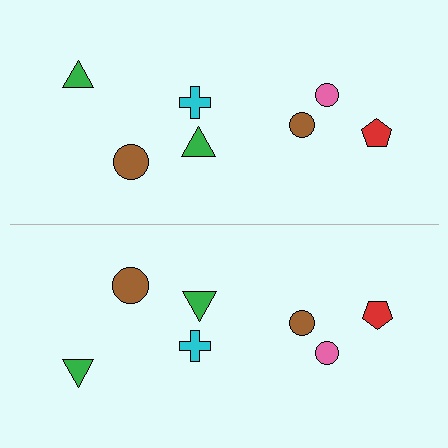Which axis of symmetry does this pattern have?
The pattern has a horizontal axis of symmetry running through the center of the image.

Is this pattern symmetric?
Yes, this pattern has bilateral (reflection) symmetry.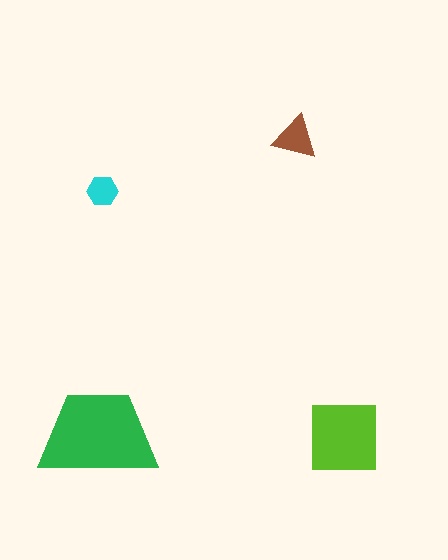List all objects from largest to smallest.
The green trapezoid, the lime square, the brown triangle, the cyan hexagon.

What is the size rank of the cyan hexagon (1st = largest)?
4th.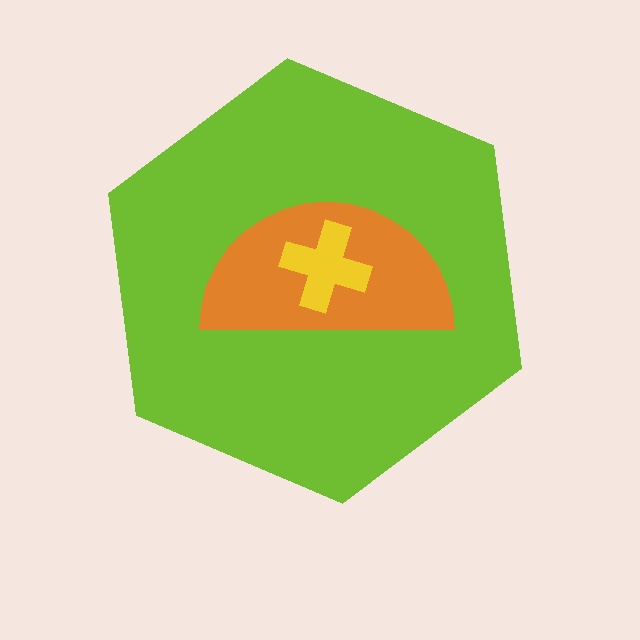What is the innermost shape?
The yellow cross.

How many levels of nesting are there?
3.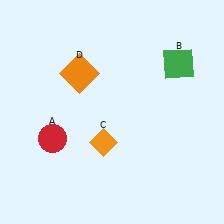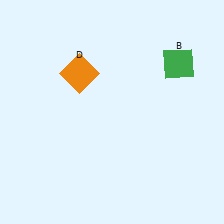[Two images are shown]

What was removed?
The orange diamond (C), the red circle (A) were removed in Image 2.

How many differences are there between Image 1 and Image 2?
There are 2 differences between the two images.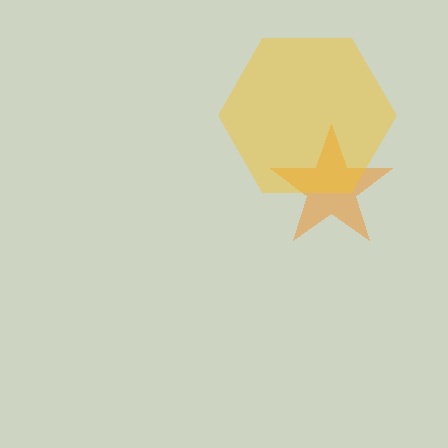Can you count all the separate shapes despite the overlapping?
Yes, there are 2 separate shapes.